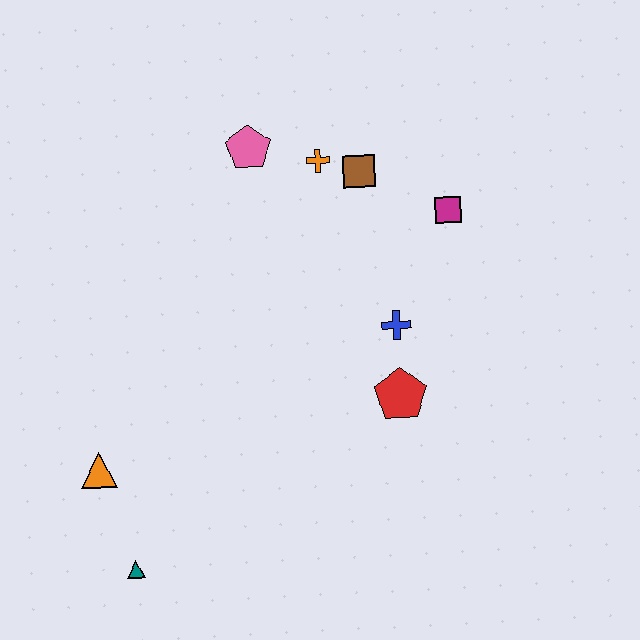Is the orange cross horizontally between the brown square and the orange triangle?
Yes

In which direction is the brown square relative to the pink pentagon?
The brown square is to the right of the pink pentagon.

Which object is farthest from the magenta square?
The teal triangle is farthest from the magenta square.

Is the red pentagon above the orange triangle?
Yes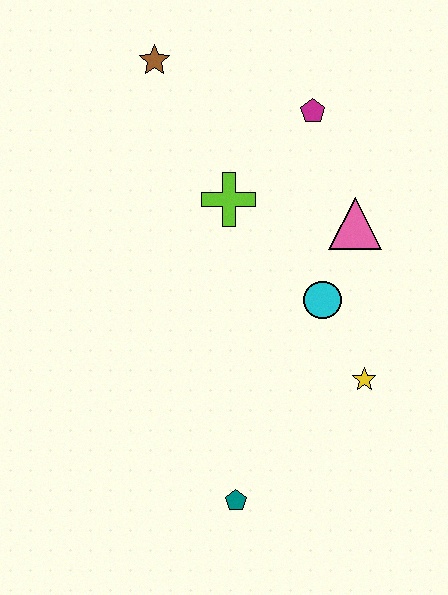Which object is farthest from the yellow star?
The brown star is farthest from the yellow star.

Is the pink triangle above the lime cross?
No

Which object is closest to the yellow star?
The cyan circle is closest to the yellow star.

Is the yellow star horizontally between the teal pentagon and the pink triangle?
No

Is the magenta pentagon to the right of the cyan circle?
No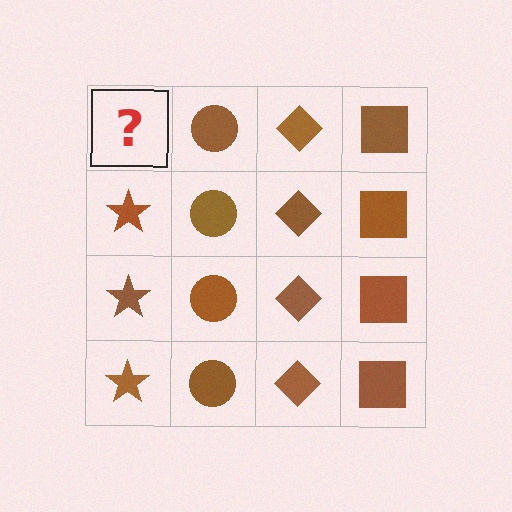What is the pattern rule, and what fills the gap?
The rule is that each column has a consistent shape. The gap should be filled with a brown star.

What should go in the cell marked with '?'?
The missing cell should contain a brown star.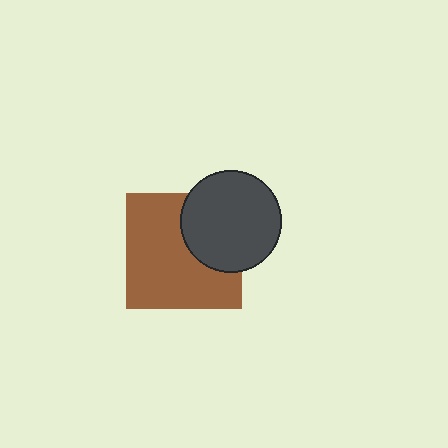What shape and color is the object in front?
The object in front is a dark gray circle.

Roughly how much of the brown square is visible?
Most of it is visible (roughly 68%).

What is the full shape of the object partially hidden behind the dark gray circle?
The partially hidden object is a brown square.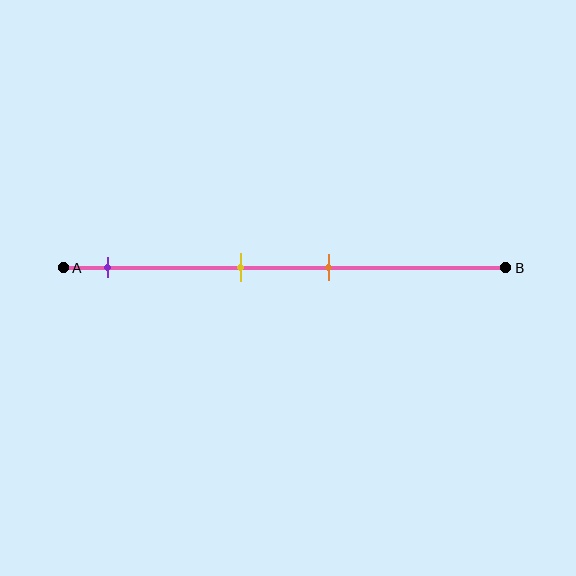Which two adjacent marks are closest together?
The yellow and orange marks are the closest adjacent pair.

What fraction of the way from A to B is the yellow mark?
The yellow mark is approximately 40% (0.4) of the way from A to B.